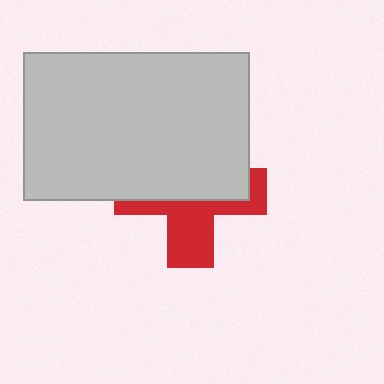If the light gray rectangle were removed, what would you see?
You would see the complete red cross.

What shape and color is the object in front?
The object in front is a light gray rectangle.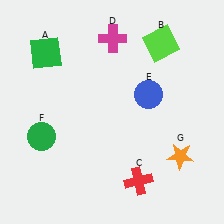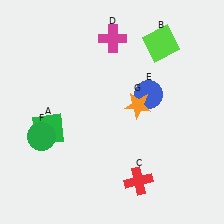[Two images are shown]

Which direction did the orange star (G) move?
The orange star (G) moved up.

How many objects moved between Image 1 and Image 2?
2 objects moved between the two images.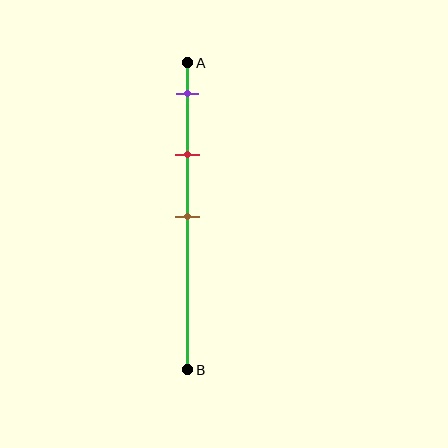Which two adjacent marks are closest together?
The purple and red marks are the closest adjacent pair.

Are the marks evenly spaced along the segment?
Yes, the marks are approximately evenly spaced.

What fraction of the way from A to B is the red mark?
The red mark is approximately 30% (0.3) of the way from A to B.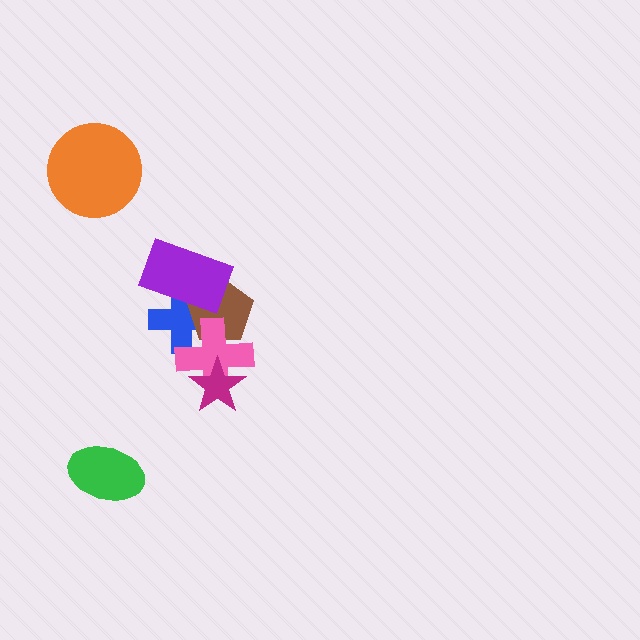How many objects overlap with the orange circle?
0 objects overlap with the orange circle.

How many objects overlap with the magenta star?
1 object overlaps with the magenta star.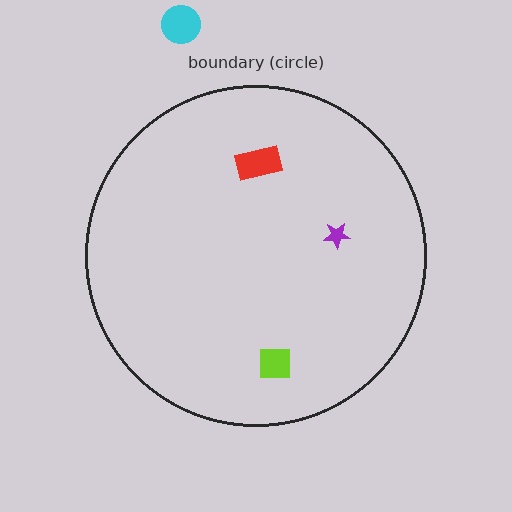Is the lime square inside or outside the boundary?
Inside.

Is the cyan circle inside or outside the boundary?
Outside.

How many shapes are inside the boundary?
3 inside, 1 outside.